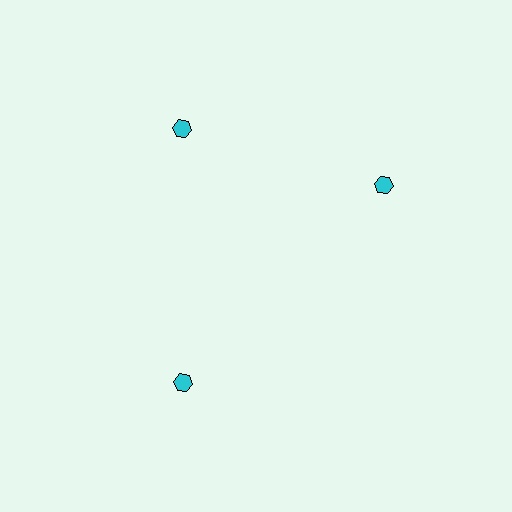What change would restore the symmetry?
The symmetry would be restored by rotating it back into even spacing with its neighbors so that all 3 hexagons sit at equal angles and equal distance from the center.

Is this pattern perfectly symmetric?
No. The 3 cyan hexagons are arranged in a ring, but one element near the 3 o'clock position is rotated out of alignment along the ring, breaking the 3-fold rotational symmetry.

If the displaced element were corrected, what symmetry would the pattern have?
It would have 3-fold rotational symmetry — the pattern would map onto itself every 120 degrees.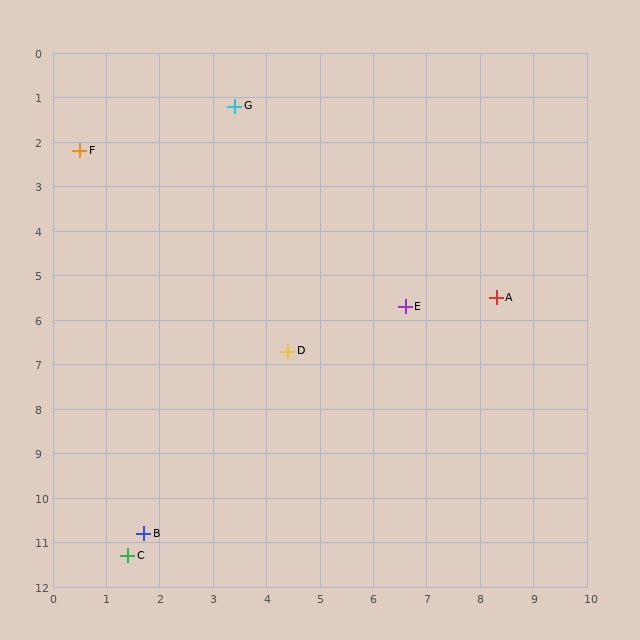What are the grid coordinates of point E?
Point E is at approximately (6.6, 5.7).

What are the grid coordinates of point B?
Point B is at approximately (1.7, 10.8).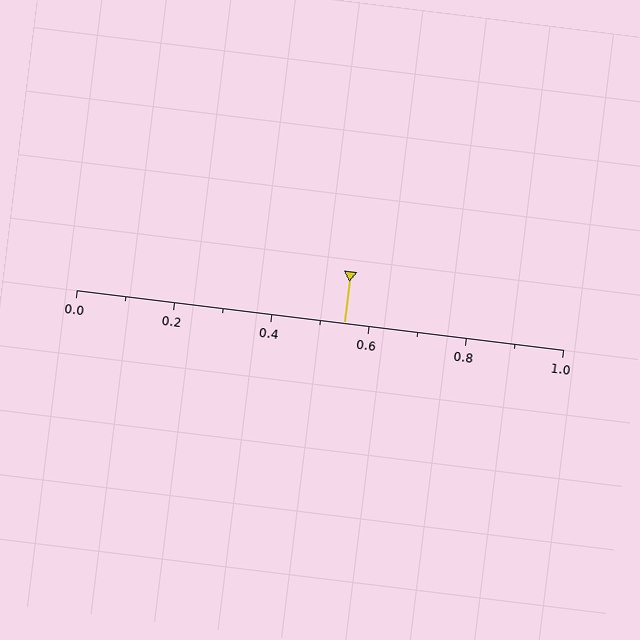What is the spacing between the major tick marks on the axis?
The major ticks are spaced 0.2 apart.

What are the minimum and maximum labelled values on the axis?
The axis runs from 0.0 to 1.0.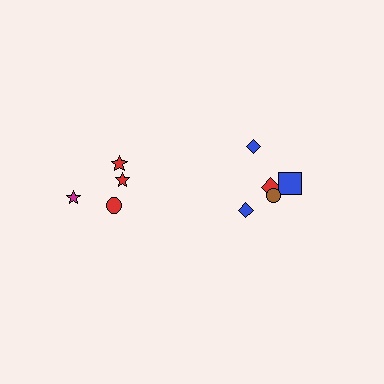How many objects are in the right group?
There are 6 objects.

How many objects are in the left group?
There are 4 objects.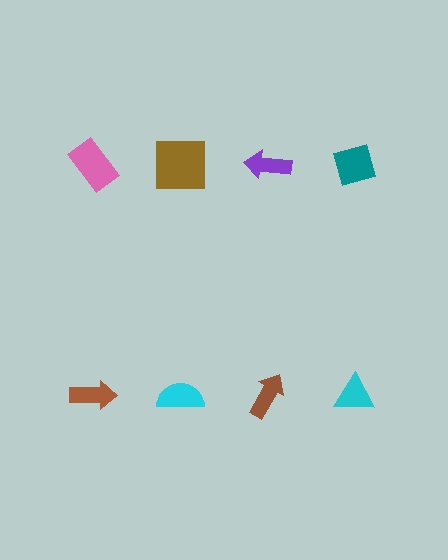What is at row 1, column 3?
A purple arrow.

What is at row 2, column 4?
A cyan triangle.